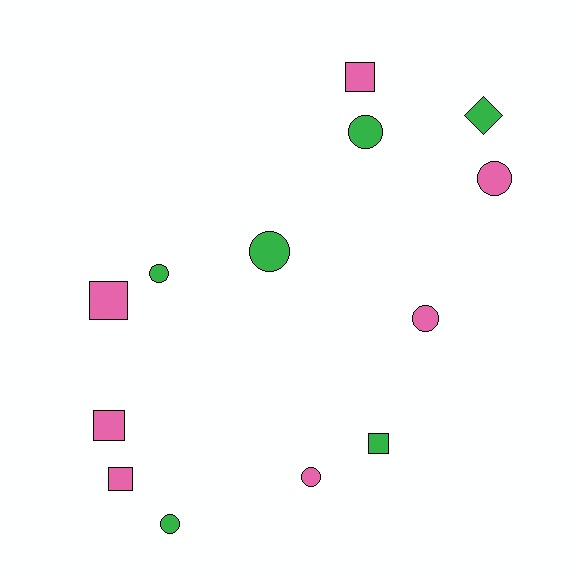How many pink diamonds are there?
There are no pink diamonds.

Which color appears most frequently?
Pink, with 7 objects.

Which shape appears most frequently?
Circle, with 7 objects.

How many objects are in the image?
There are 13 objects.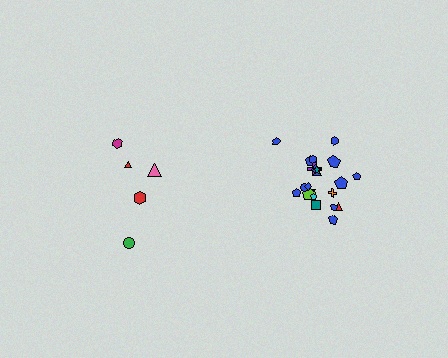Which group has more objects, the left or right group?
The right group.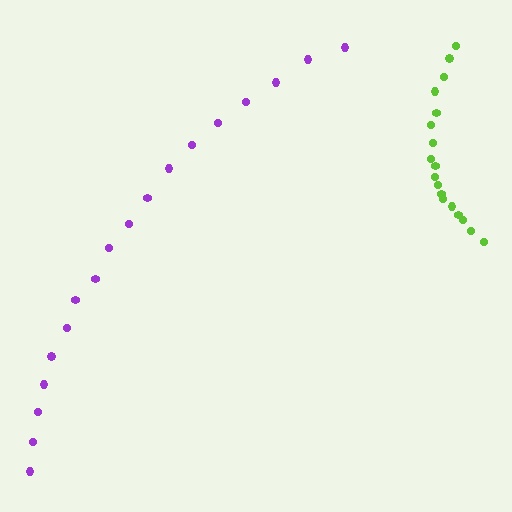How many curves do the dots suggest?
There are 2 distinct paths.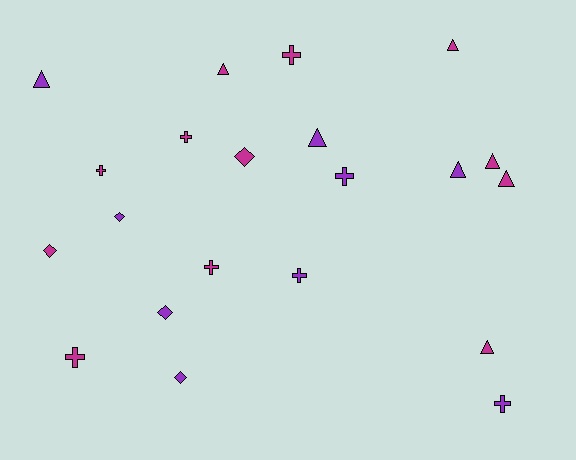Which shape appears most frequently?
Triangle, with 8 objects.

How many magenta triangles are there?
There are 5 magenta triangles.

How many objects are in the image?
There are 21 objects.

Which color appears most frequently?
Magenta, with 12 objects.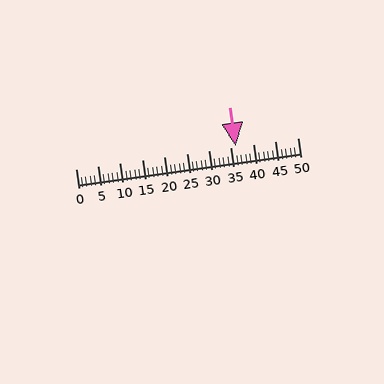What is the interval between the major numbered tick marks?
The major tick marks are spaced 5 units apart.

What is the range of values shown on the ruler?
The ruler shows values from 0 to 50.